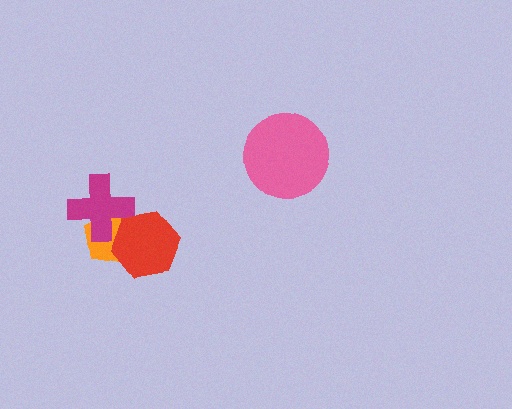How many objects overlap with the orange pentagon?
2 objects overlap with the orange pentagon.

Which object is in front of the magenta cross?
The red hexagon is in front of the magenta cross.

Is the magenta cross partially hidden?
Yes, it is partially covered by another shape.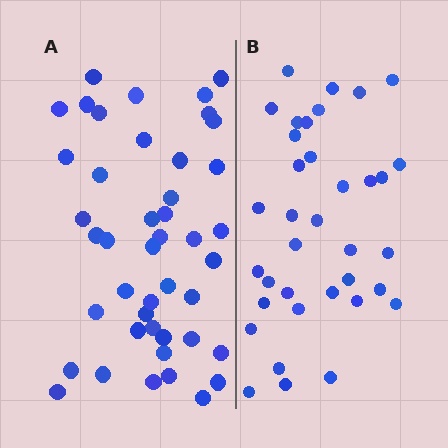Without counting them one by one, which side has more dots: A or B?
Region A (the left region) has more dots.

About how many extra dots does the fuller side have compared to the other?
Region A has roughly 8 or so more dots than region B.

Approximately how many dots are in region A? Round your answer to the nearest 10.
About 40 dots. (The exact count is 44, which rounds to 40.)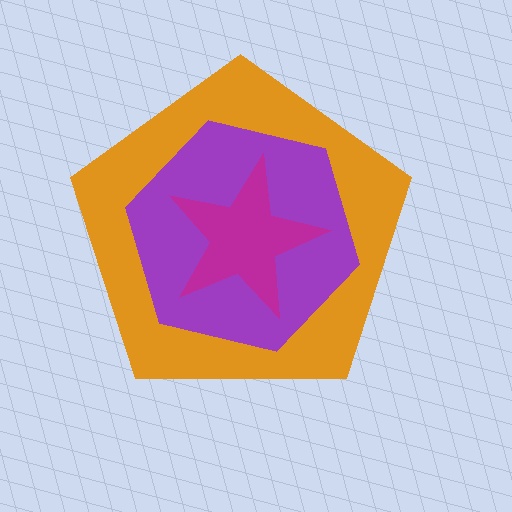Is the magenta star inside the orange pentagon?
Yes.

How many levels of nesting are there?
3.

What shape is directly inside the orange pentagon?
The purple hexagon.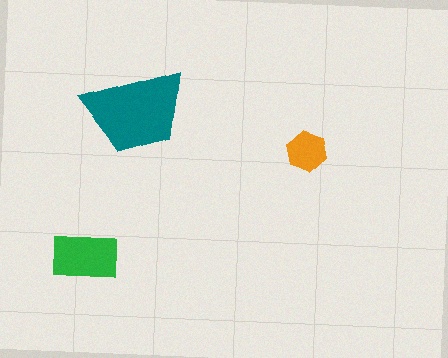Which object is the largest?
The teal trapezoid.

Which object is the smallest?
The orange hexagon.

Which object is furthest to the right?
The orange hexagon is rightmost.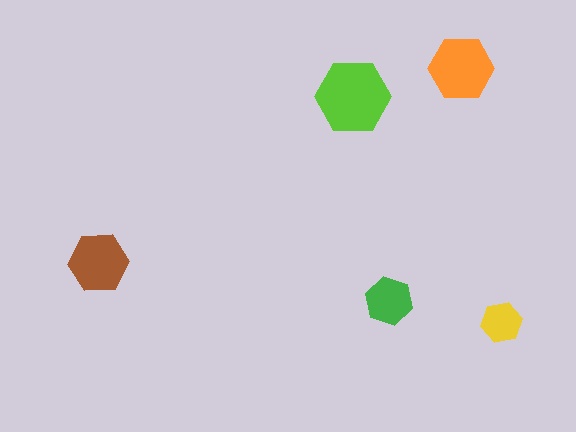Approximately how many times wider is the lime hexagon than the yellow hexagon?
About 2 times wider.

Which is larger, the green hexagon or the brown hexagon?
The brown one.